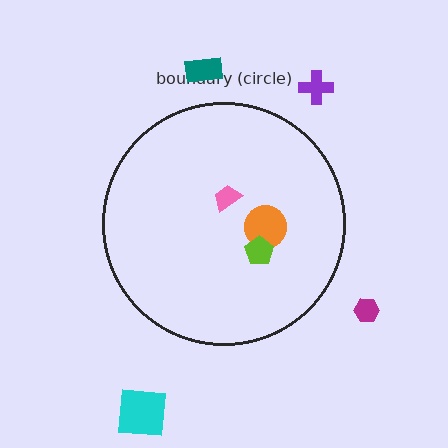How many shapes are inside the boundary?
3 inside, 4 outside.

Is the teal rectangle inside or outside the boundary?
Outside.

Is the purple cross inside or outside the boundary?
Outside.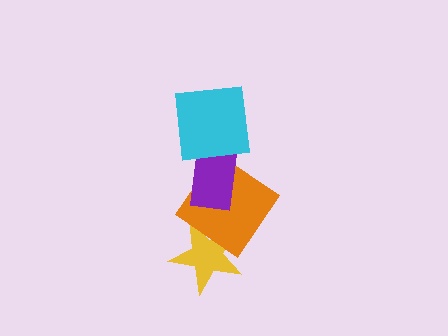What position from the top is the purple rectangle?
The purple rectangle is 2nd from the top.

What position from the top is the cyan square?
The cyan square is 1st from the top.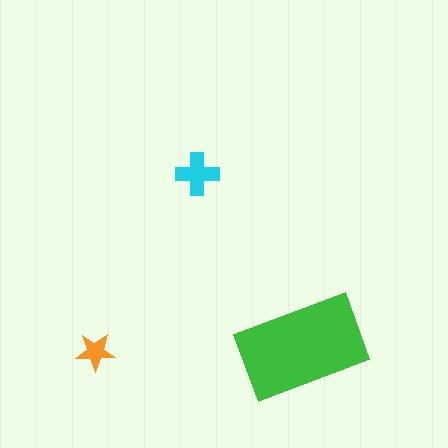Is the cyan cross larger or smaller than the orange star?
Larger.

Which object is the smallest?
The orange star.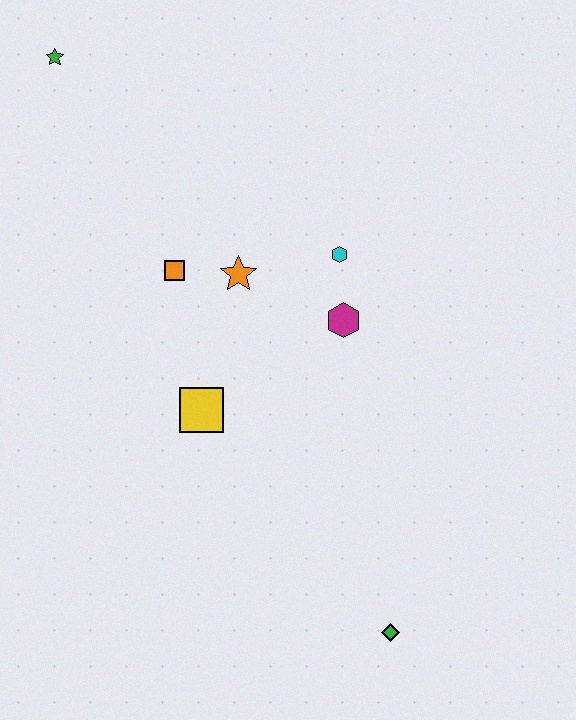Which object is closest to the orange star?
The orange square is closest to the orange star.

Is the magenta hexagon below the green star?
Yes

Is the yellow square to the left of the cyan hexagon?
Yes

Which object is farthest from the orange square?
The green diamond is farthest from the orange square.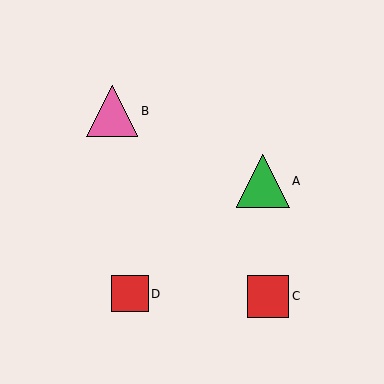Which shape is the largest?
The green triangle (labeled A) is the largest.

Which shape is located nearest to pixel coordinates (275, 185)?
The green triangle (labeled A) at (263, 181) is nearest to that location.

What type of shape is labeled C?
Shape C is a red square.